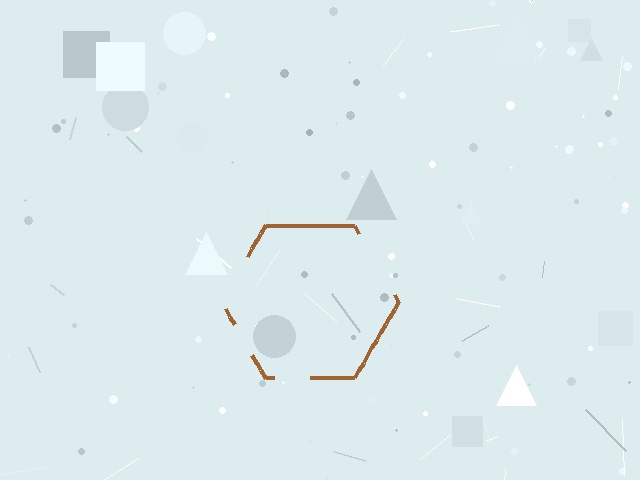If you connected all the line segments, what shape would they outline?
They would outline a hexagon.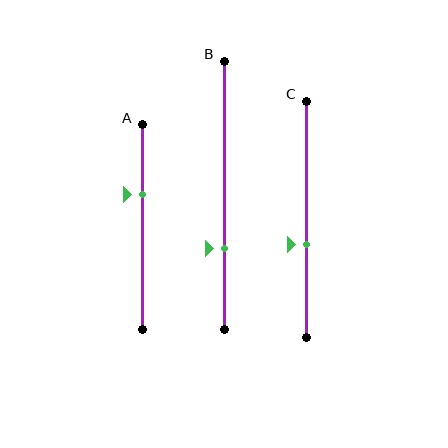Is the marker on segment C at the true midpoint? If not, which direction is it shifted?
No, the marker on segment C is shifted downward by about 11% of the segment length.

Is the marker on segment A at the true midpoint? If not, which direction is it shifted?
No, the marker on segment A is shifted upward by about 16% of the segment length.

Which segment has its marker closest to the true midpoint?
Segment C has its marker closest to the true midpoint.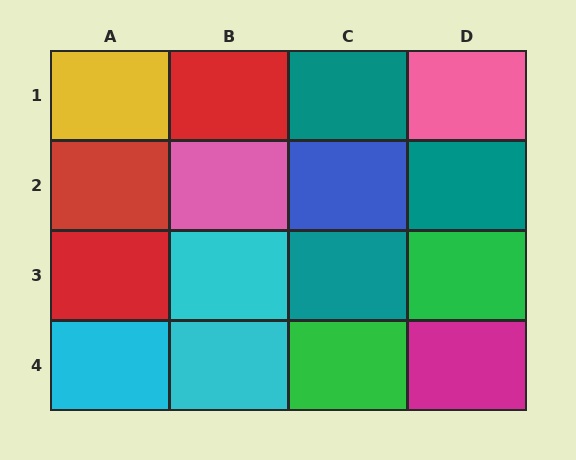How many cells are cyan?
3 cells are cyan.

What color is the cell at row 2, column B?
Pink.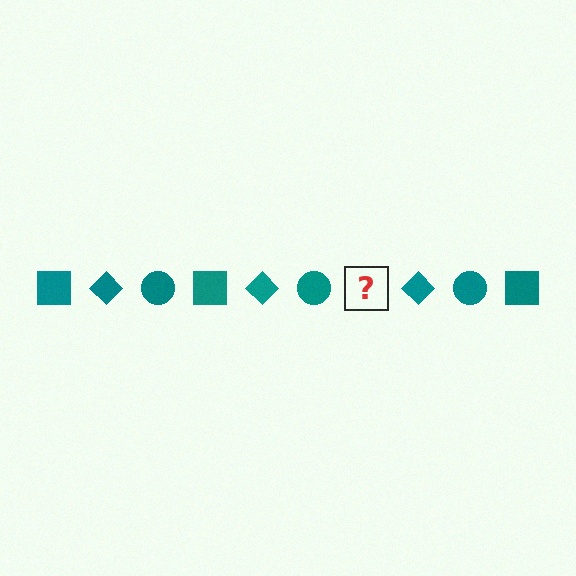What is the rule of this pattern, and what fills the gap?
The rule is that the pattern cycles through square, diamond, circle shapes in teal. The gap should be filled with a teal square.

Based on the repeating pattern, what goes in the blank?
The blank should be a teal square.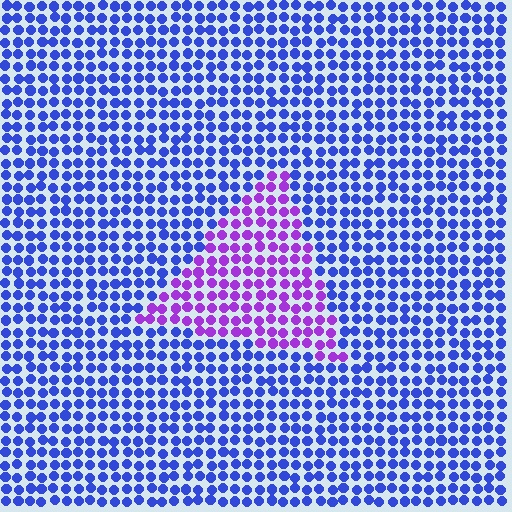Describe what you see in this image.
The image is filled with small blue elements in a uniform arrangement. A triangle-shaped region is visible where the elements are tinted to a slightly different hue, forming a subtle color boundary.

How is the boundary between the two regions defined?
The boundary is defined purely by a slight shift in hue (about 50 degrees). Spacing, size, and orientation are identical on both sides.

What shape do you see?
I see a triangle.